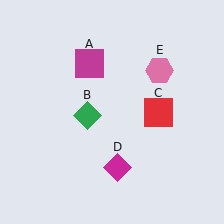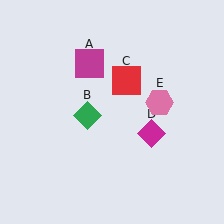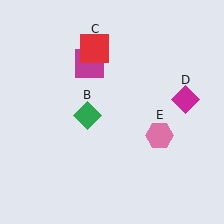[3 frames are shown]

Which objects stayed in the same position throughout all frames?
Magenta square (object A) and green diamond (object B) remained stationary.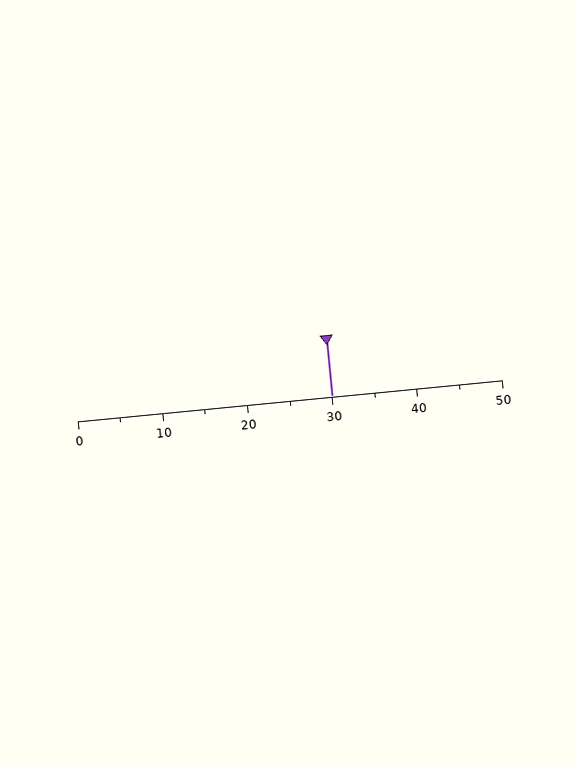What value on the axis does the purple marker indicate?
The marker indicates approximately 30.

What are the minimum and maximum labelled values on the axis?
The axis runs from 0 to 50.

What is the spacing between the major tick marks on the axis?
The major ticks are spaced 10 apart.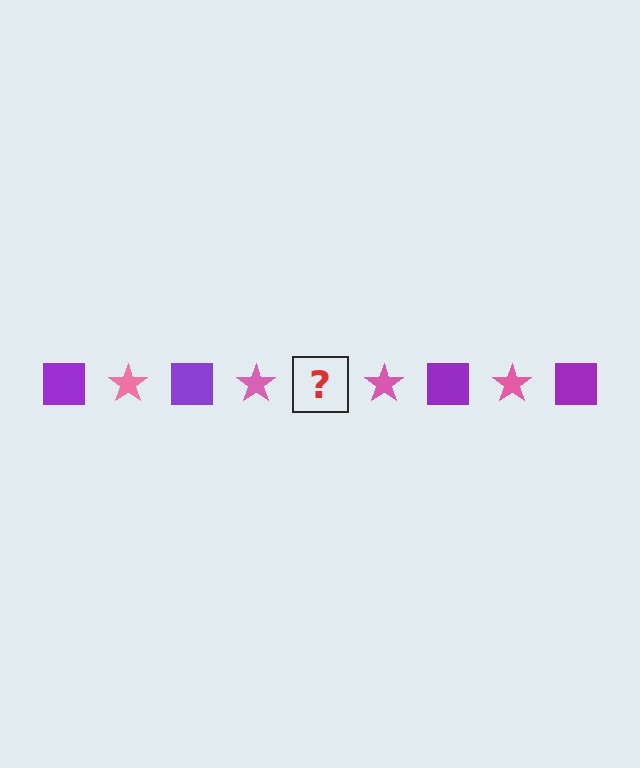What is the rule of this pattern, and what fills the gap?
The rule is that the pattern alternates between purple square and pink star. The gap should be filled with a purple square.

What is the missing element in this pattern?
The missing element is a purple square.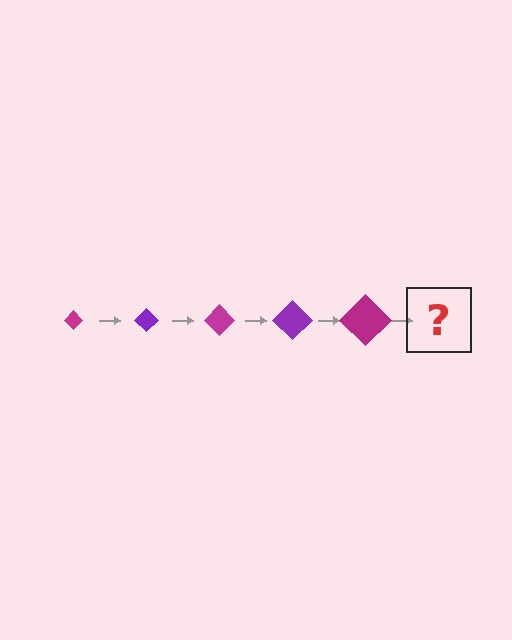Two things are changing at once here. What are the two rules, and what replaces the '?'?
The two rules are that the diamond grows larger each step and the color cycles through magenta and purple. The '?' should be a purple diamond, larger than the previous one.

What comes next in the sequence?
The next element should be a purple diamond, larger than the previous one.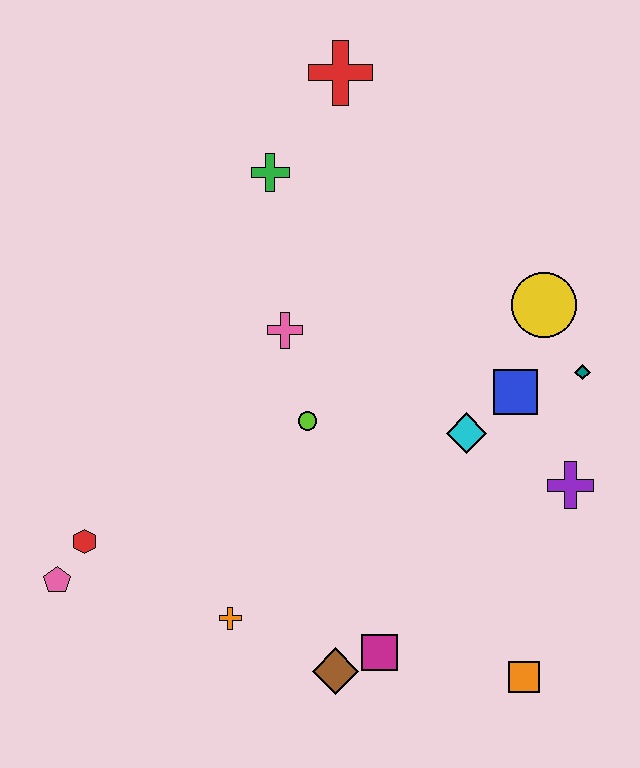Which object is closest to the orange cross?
The brown diamond is closest to the orange cross.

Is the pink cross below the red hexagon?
No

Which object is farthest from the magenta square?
The red cross is farthest from the magenta square.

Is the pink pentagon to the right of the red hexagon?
No